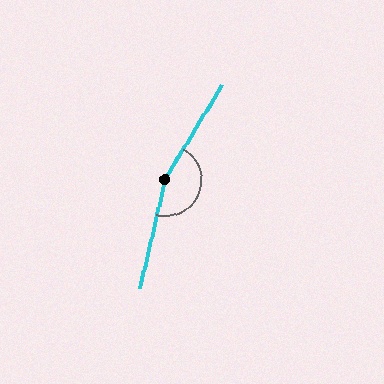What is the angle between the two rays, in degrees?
Approximately 162 degrees.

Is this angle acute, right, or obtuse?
It is obtuse.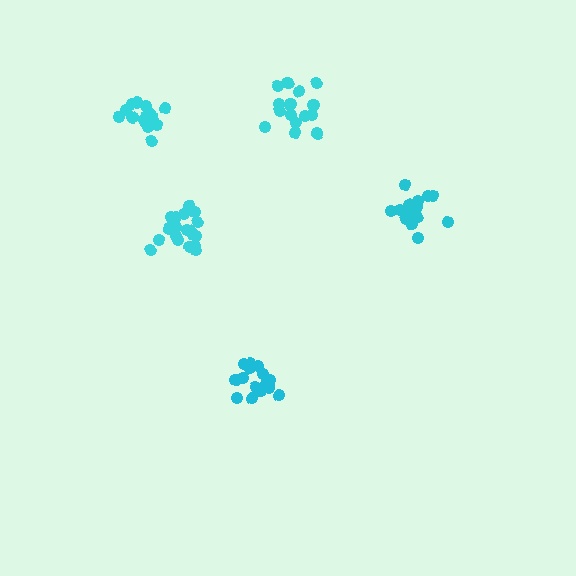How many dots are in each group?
Group 1: 18 dots, Group 2: 19 dots, Group 3: 15 dots, Group 4: 18 dots, Group 5: 17 dots (87 total).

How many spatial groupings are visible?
There are 5 spatial groupings.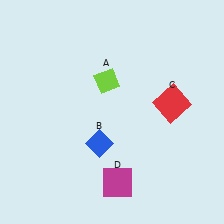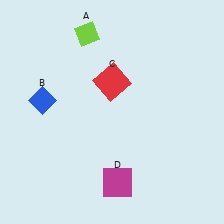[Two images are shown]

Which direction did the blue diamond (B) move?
The blue diamond (B) moved left.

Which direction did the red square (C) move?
The red square (C) moved left.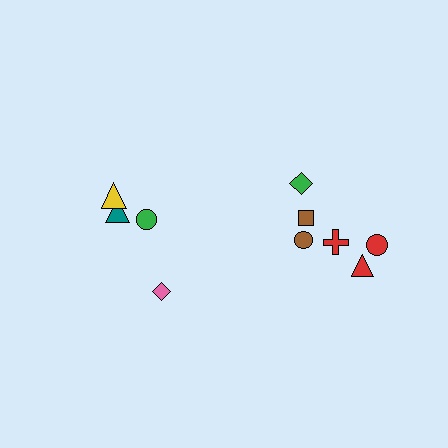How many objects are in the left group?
There are 4 objects.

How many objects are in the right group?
There are 6 objects.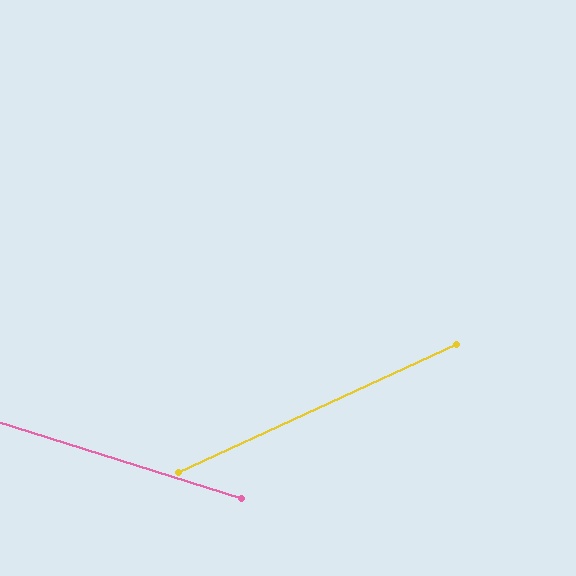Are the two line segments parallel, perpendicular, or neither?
Neither parallel nor perpendicular — they differ by about 42°.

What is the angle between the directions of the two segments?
Approximately 42 degrees.